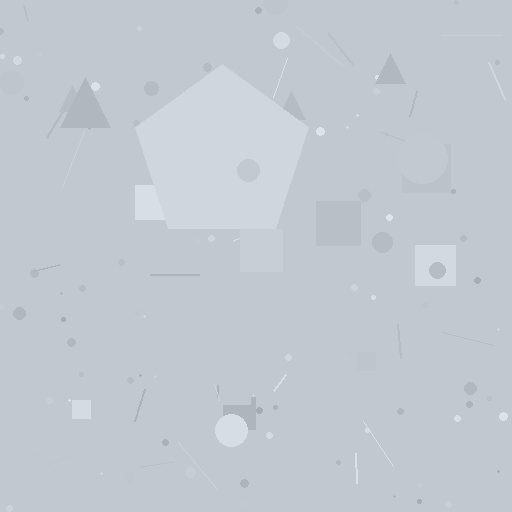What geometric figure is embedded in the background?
A pentagon is embedded in the background.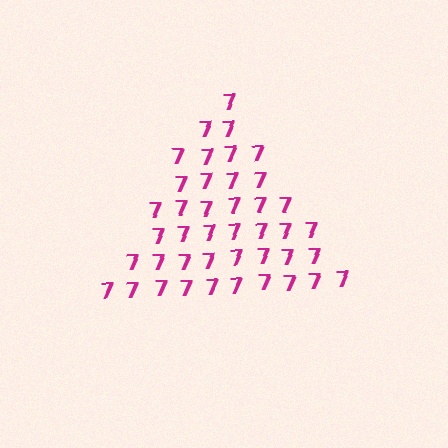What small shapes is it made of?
It is made of small digit 7's.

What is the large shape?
The large shape is a triangle.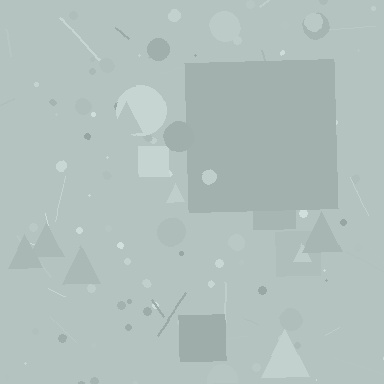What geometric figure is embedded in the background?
A square is embedded in the background.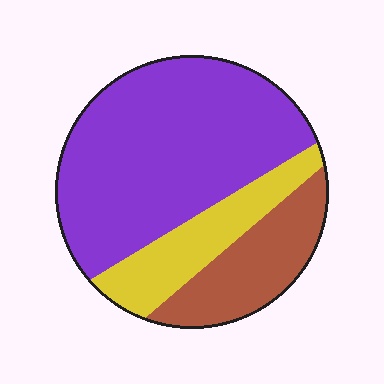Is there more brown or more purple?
Purple.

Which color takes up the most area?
Purple, at roughly 60%.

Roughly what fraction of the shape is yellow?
Yellow takes up less than a quarter of the shape.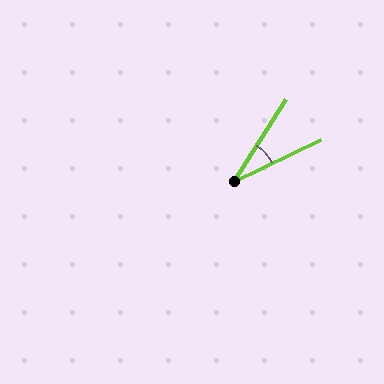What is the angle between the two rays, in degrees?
Approximately 32 degrees.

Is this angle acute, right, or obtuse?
It is acute.